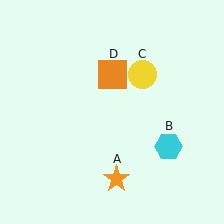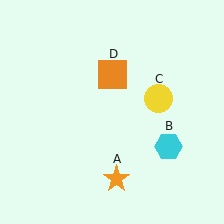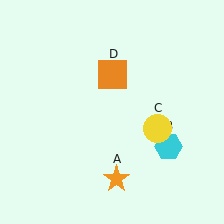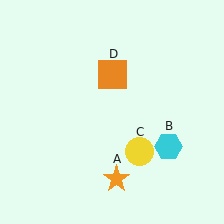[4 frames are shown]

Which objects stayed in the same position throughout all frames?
Orange star (object A) and cyan hexagon (object B) and orange square (object D) remained stationary.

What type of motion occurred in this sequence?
The yellow circle (object C) rotated clockwise around the center of the scene.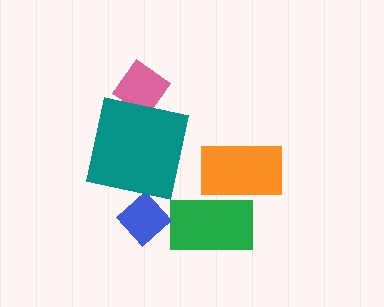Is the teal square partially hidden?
No, no other shape covers it.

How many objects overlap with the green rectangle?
1 object overlaps with the green rectangle.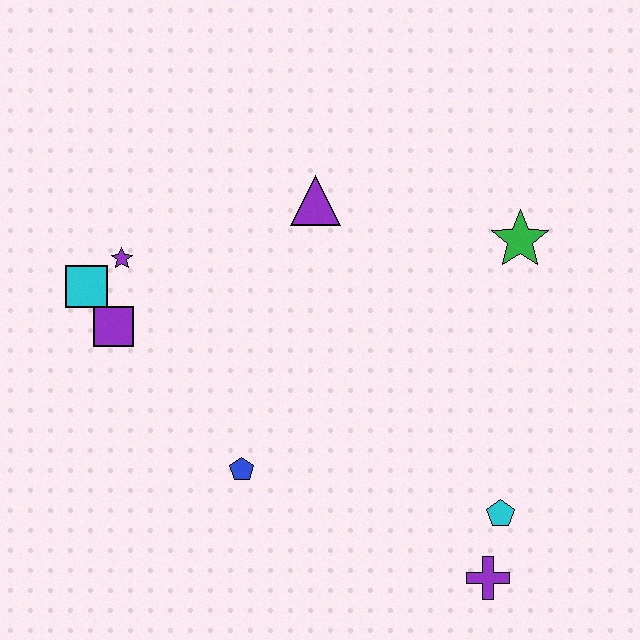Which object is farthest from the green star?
The cyan square is farthest from the green star.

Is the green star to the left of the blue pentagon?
No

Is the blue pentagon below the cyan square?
Yes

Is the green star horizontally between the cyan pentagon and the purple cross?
No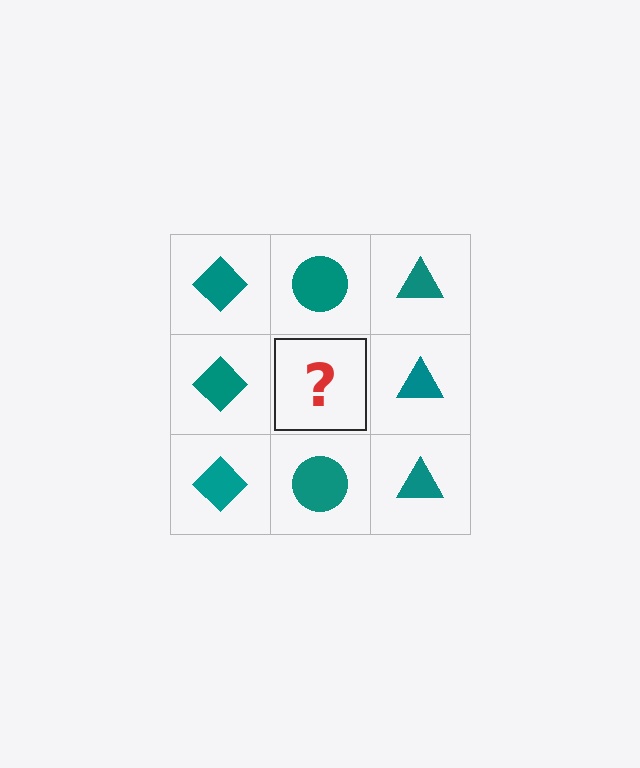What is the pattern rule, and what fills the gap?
The rule is that each column has a consistent shape. The gap should be filled with a teal circle.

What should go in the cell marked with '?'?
The missing cell should contain a teal circle.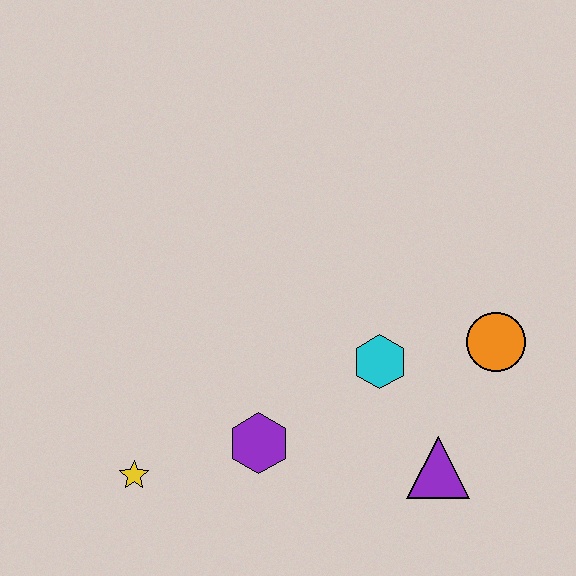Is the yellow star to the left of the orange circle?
Yes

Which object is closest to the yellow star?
The purple hexagon is closest to the yellow star.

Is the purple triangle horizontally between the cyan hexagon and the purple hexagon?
No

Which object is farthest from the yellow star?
The orange circle is farthest from the yellow star.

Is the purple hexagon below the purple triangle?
No